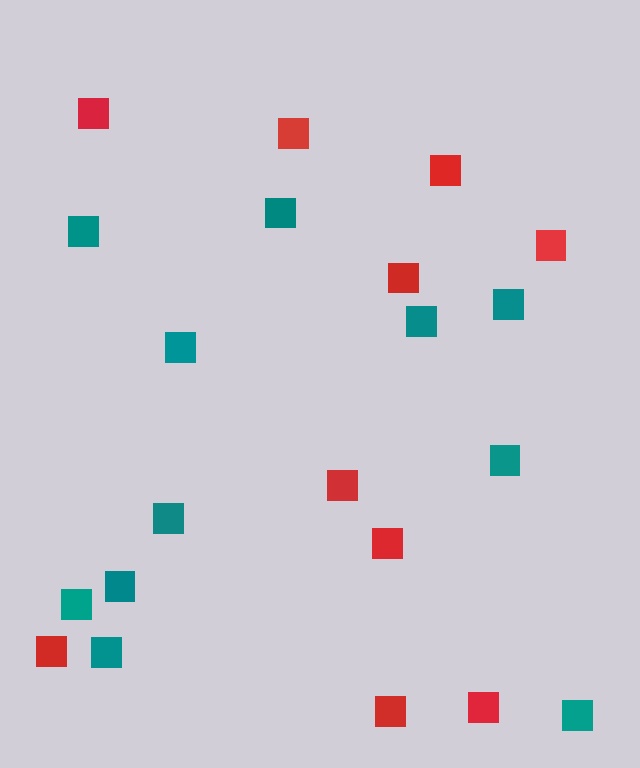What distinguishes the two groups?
There are 2 groups: one group of teal squares (11) and one group of red squares (10).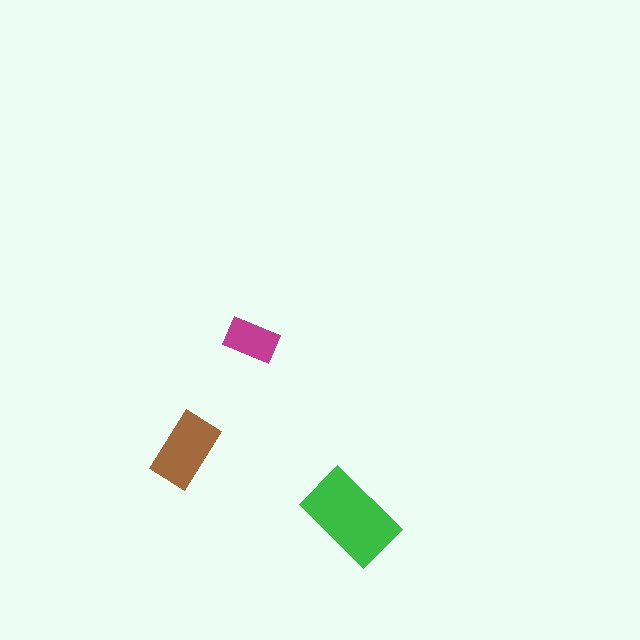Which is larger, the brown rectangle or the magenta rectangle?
The brown one.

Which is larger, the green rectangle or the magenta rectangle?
The green one.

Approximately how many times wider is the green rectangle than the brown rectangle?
About 1.5 times wider.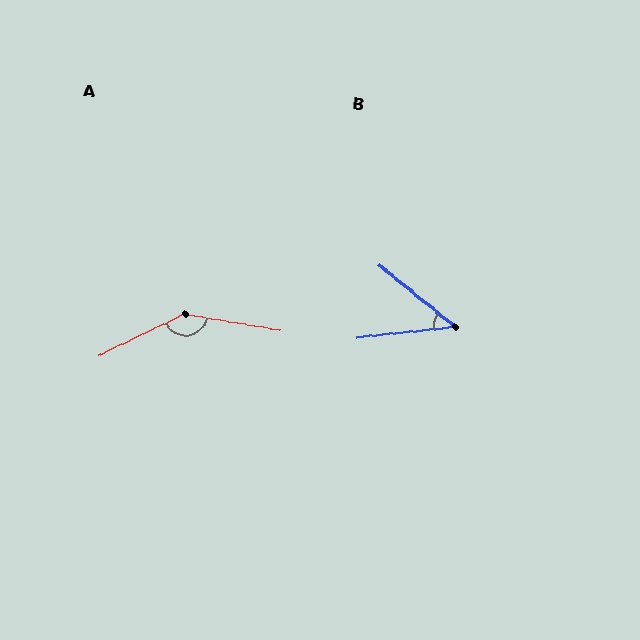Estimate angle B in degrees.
Approximately 45 degrees.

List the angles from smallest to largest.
B (45°), A (144°).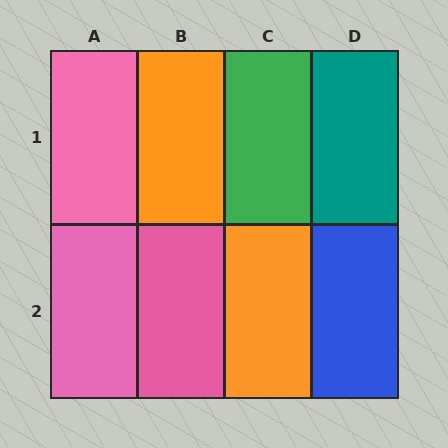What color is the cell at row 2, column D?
Blue.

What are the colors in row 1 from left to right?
Pink, orange, green, teal.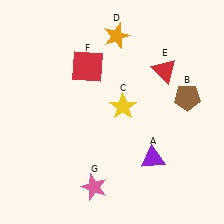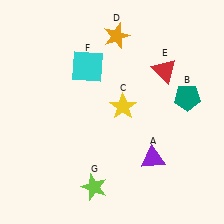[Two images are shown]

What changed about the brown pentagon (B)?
In Image 1, B is brown. In Image 2, it changed to teal.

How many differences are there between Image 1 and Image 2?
There are 3 differences between the two images.